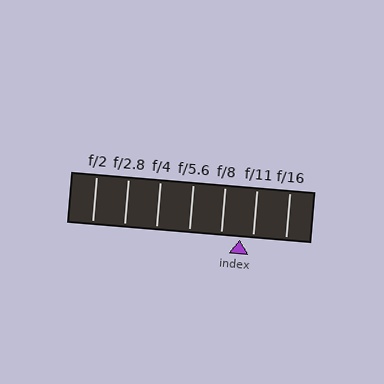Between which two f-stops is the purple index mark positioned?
The index mark is between f/8 and f/11.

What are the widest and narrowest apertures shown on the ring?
The widest aperture shown is f/2 and the narrowest is f/16.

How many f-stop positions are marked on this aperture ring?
There are 7 f-stop positions marked.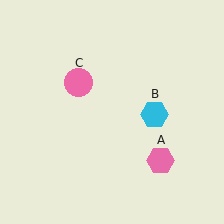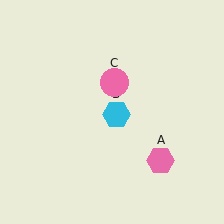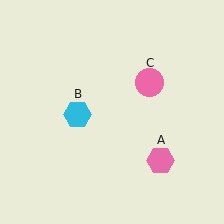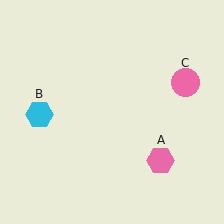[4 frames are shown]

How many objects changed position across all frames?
2 objects changed position: cyan hexagon (object B), pink circle (object C).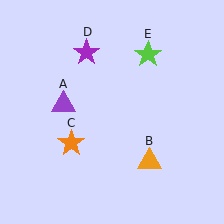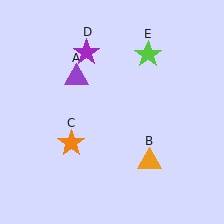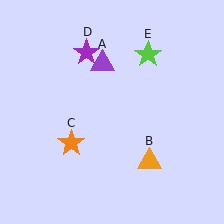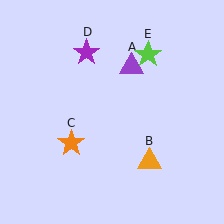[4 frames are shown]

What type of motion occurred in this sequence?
The purple triangle (object A) rotated clockwise around the center of the scene.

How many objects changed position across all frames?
1 object changed position: purple triangle (object A).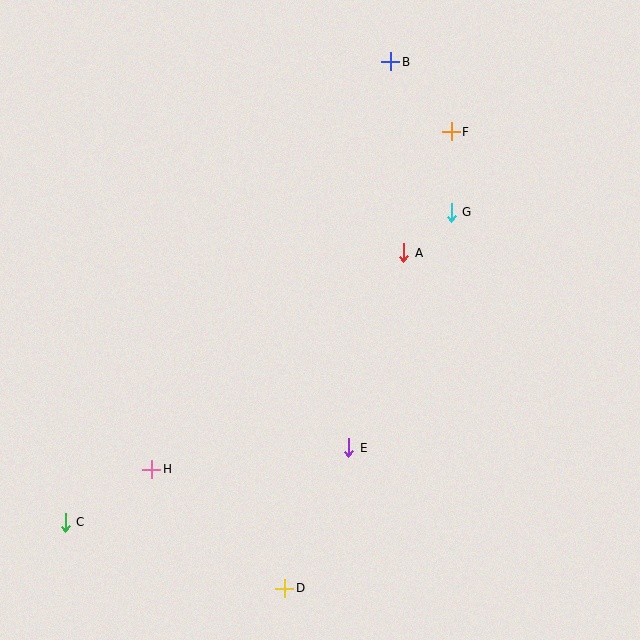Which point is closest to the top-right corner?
Point F is closest to the top-right corner.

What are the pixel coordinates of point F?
Point F is at (451, 132).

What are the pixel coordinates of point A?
Point A is at (404, 253).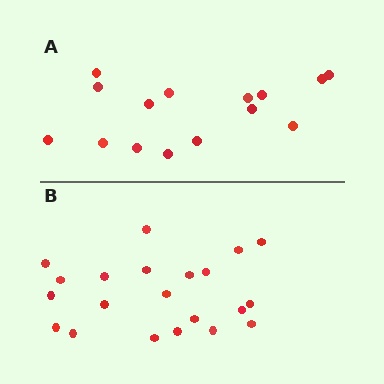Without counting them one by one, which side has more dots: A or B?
Region B (the bottom region) has more dots.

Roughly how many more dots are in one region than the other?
Region B has about 6 more dots than region A.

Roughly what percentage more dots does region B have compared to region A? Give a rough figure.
About 40% more.